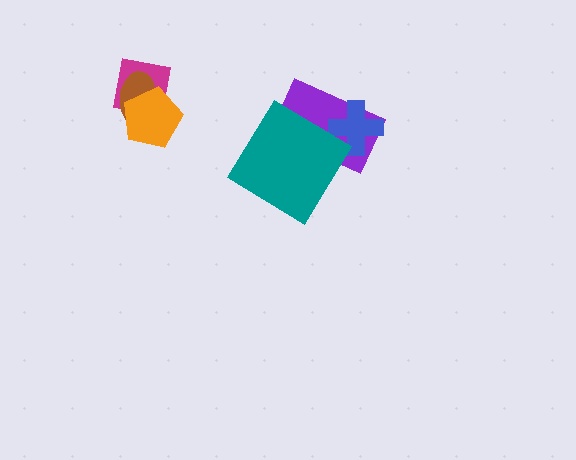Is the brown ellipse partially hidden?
Yes, it is partially covered by another shape.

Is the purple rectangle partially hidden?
Yes, it is partially covered by another shape.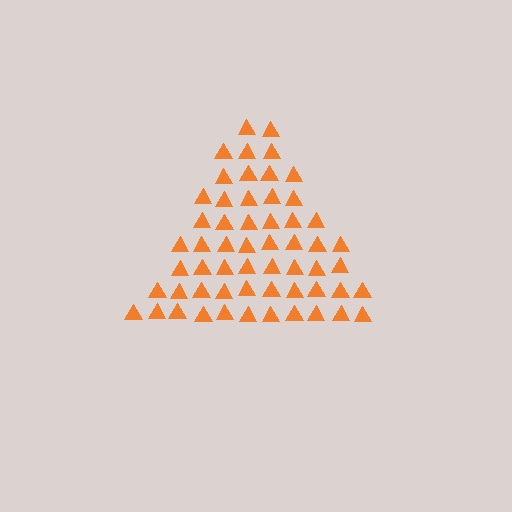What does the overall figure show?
The overall figure shows a triangle.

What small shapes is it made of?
It is made of small triangles.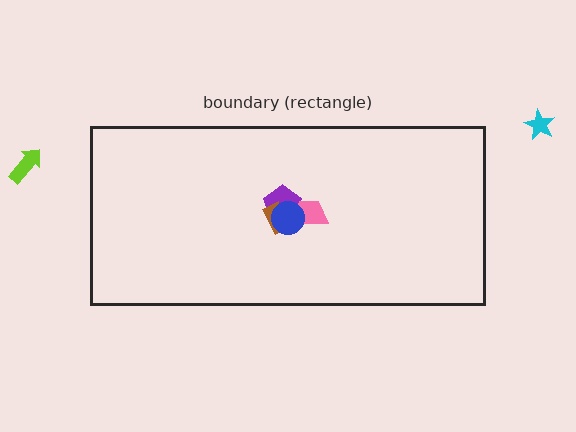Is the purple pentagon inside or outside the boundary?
Inside.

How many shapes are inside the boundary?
4 inside, 2 outside.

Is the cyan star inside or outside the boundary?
Outside.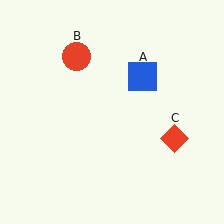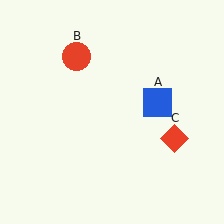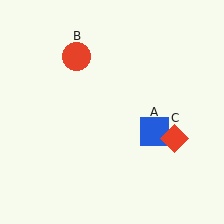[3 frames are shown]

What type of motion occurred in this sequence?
The blue square (object A) rotated clockwise around the center of the scene.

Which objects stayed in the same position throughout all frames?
Red circle (object B) and red diamond (object C) remained stationary.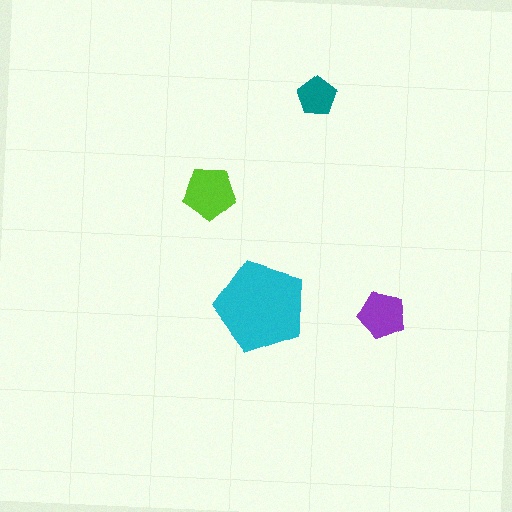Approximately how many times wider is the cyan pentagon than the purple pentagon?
About 2 times wider.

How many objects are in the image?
There are 4 objects in the image.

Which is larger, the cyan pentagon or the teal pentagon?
The cyan one.